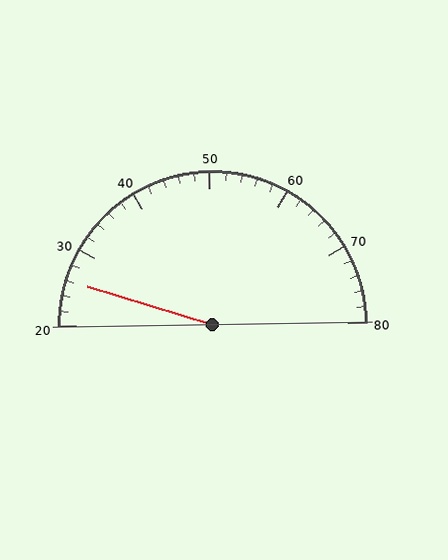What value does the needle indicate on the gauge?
The needle indicates approximately 26.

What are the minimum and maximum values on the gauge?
The gauge ranges from 20 to 80.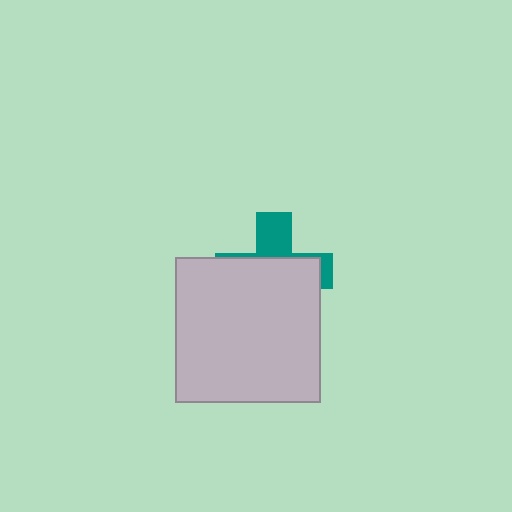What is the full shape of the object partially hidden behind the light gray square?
The partially hidden object is a teal cross.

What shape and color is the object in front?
The object in front is a light gray square.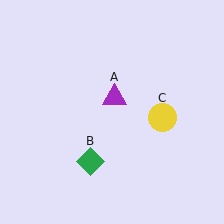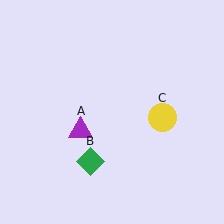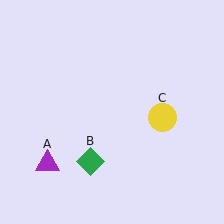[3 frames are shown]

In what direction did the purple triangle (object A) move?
The purple triangle (object A) moved down and to the left.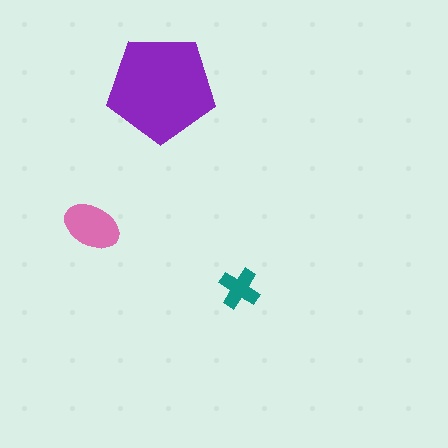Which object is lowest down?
The teal cross is bottommost.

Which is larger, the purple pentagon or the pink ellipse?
The purple pentagon.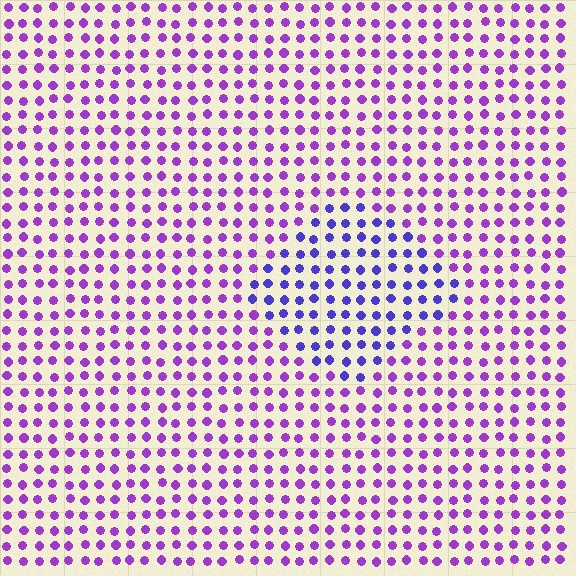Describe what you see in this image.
The image is filled with small purple elements in a uniform arrangement. A diamond-shaped region is visible where the elements are tinted to a slightly different hue, forming a subtle color boundary.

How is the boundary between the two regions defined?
The boundary is defined purely by a slight shift in hue (about 35 degrees). Spacing, size, and orientation are identical on both sides.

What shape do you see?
I see a diamond.